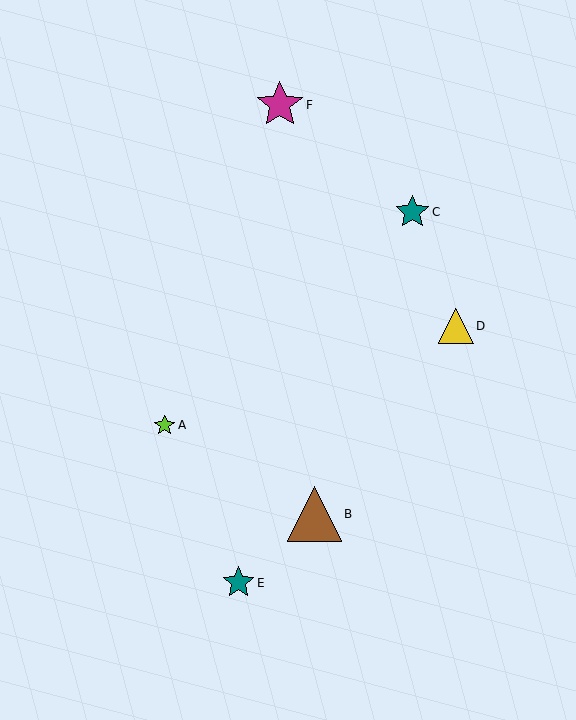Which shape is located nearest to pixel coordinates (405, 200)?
The teal star (labeled C) at (412, 212) is nearest to that location.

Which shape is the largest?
The brown triangle (labeled B) is the largest.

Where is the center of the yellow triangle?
The center of the yellow triangle is at (456, 326).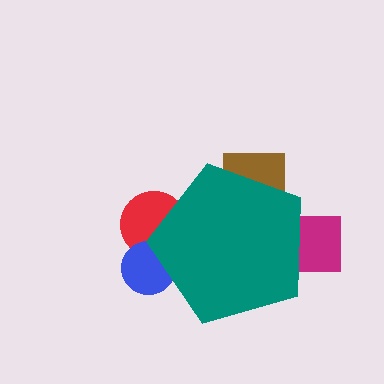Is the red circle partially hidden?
Yes, the red circle is partially hidden behind the teal pentagon.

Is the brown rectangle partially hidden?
Yes, the brown rectangle is partially hidden behind the teal pentagon.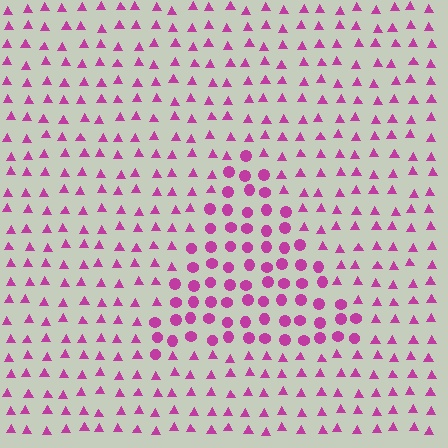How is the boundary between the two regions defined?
The boundary is defined by a change in element shape: circles inside vs. triangles outside. All elements share the same color and spacing.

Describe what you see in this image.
The image is filled with small magenta elements arranged in a uniform grid. A triangle-shaped region contains circles, while the surrounding area contains triangles. The boundary is defined purely by the change in element shape.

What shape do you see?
I see a triangle.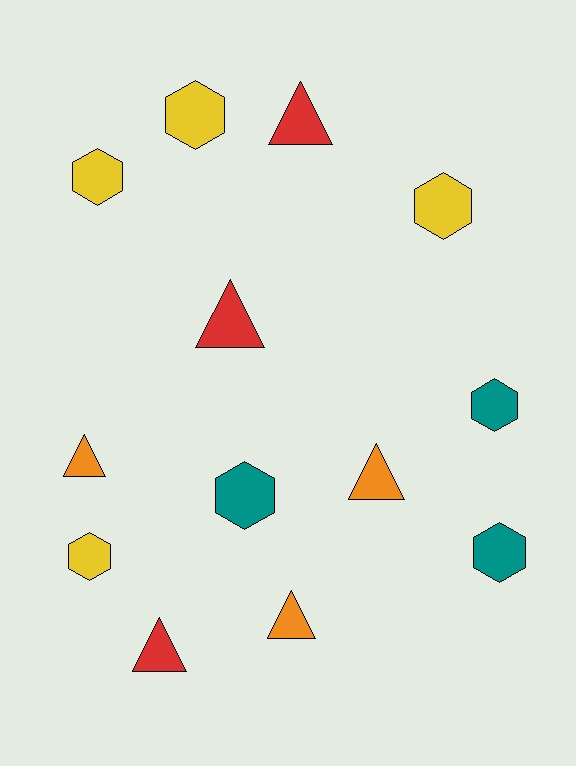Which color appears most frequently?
Yellow, with 4 objects.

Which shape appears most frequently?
Hexagon, with 7 objects.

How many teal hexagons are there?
There are 3 teal hexagons.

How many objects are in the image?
There are 13 objects.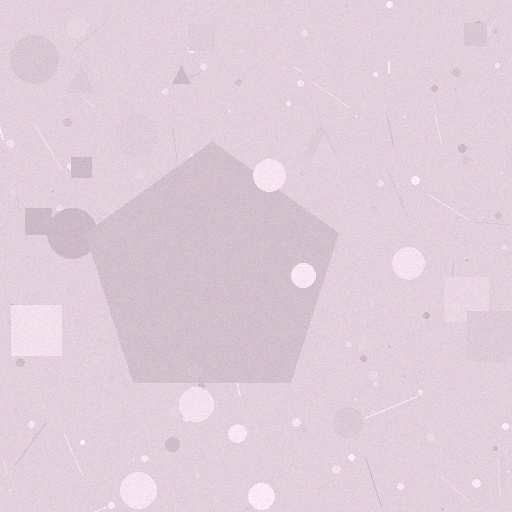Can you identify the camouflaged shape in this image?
The camouflaged shape is a pentagon.